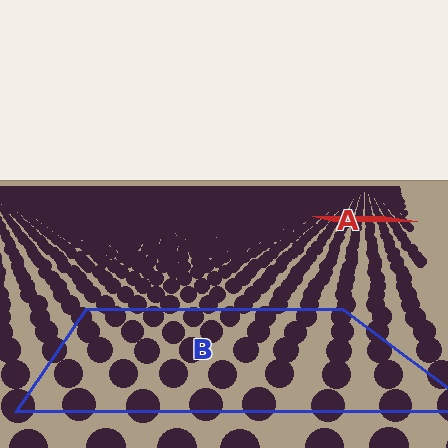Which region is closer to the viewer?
Region B is closer. The texture elements there are larger and more spread out.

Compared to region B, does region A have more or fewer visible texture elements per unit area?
Region A has more texture elements per unit area — they are packed more densely because it is farther away.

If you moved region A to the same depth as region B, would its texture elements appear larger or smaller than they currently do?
They would appear larger. At a closer depth, the same texture elements are projected at a bigger on-screen size.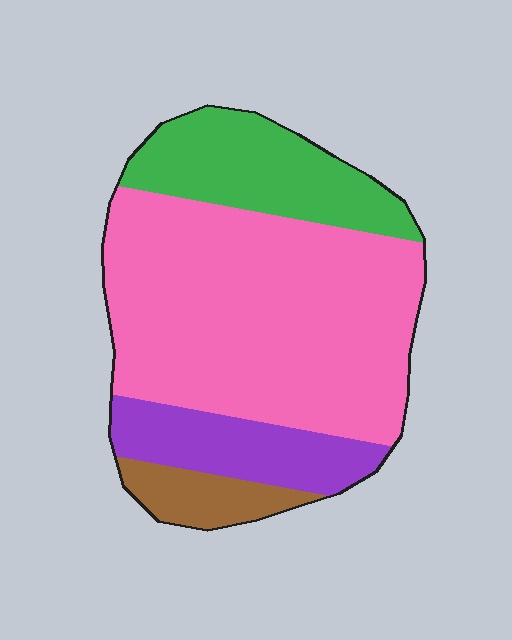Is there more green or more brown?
Green.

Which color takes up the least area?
Brown, at roughly 10%.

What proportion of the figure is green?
Green takes up between a sixth and a third of the figure.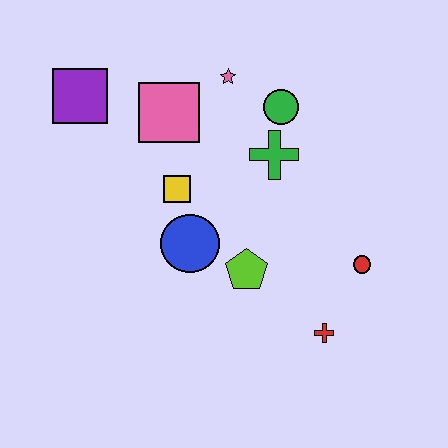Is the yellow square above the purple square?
No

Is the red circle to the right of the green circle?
Yes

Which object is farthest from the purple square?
The red cross is farthest from the purple square.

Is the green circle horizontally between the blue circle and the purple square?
No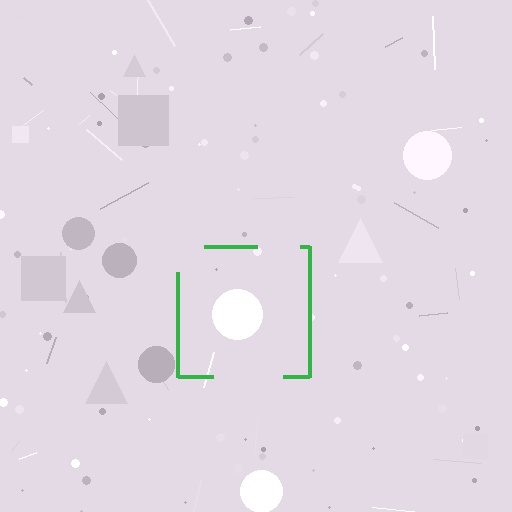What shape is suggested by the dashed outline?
The dashed outline suggests a square.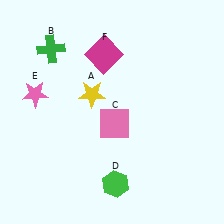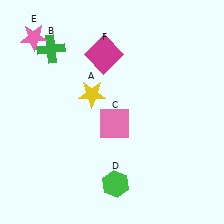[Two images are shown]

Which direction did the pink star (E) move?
The pink star (E) moved up.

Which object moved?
The pink star (E) moved up.